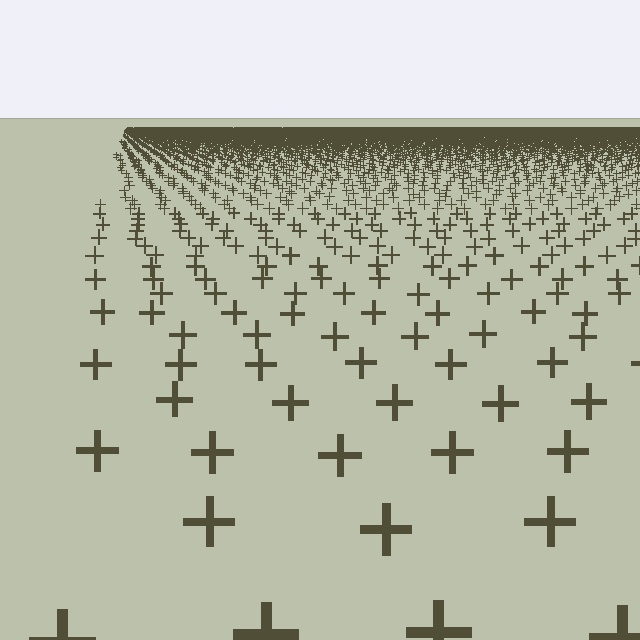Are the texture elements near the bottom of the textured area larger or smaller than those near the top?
Larger. Near the bottom, elements are closer to the viewer and appear at a bigger on-screen size.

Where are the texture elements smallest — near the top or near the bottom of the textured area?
Near the top.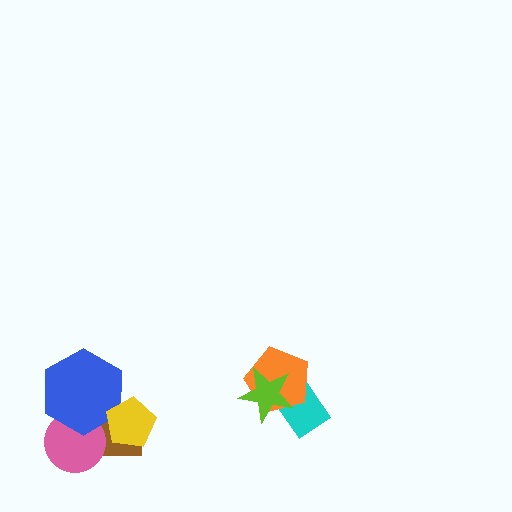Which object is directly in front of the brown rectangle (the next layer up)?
The pink circle is directly in front of the brown rectangle.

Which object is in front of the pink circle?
The blue hexagon is in front of the pink circle.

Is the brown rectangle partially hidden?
Yes, it is partially covered by another shape.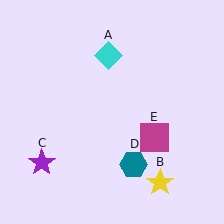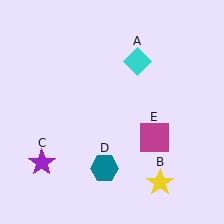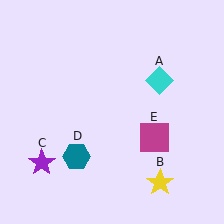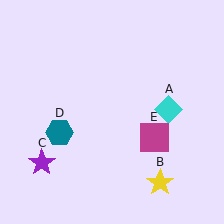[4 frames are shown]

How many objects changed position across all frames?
2 objects changed position: cyan diamond (object A), teal hexagon (object D).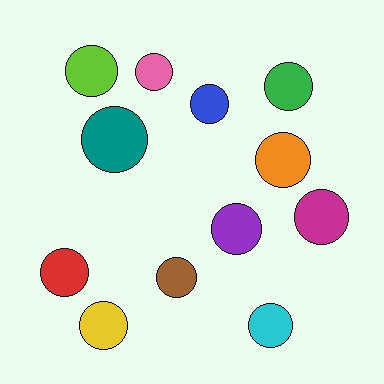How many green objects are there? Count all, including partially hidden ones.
There is 1 green object.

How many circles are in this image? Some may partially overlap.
There are 12 circles.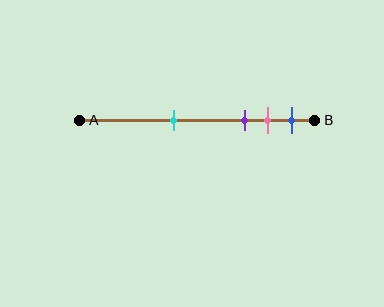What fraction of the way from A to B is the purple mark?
The purple mark is approximately 70% (0.7) of the way from A to B.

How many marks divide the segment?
There are 4 marks dividing the segment.